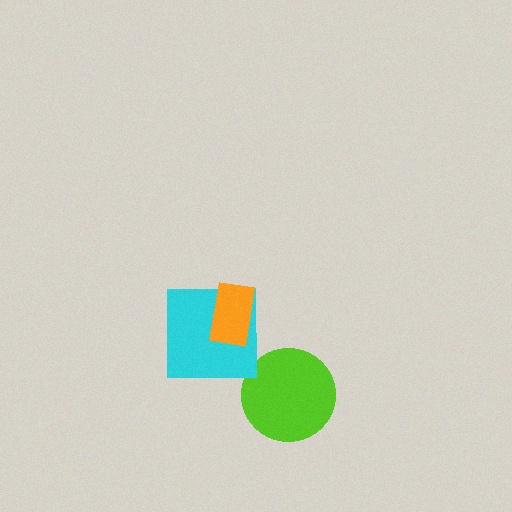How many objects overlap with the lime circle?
0 objects overlap with the lime circle.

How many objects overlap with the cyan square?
1 object overlaps with the cyan square.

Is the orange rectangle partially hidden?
No, no other shape covers it.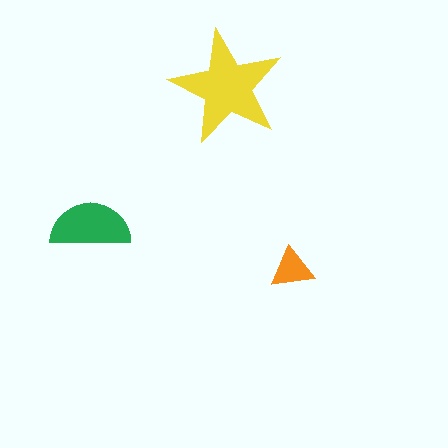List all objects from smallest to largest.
The orange triangle, the green semicircle, the yellow star.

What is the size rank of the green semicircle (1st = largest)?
2nd.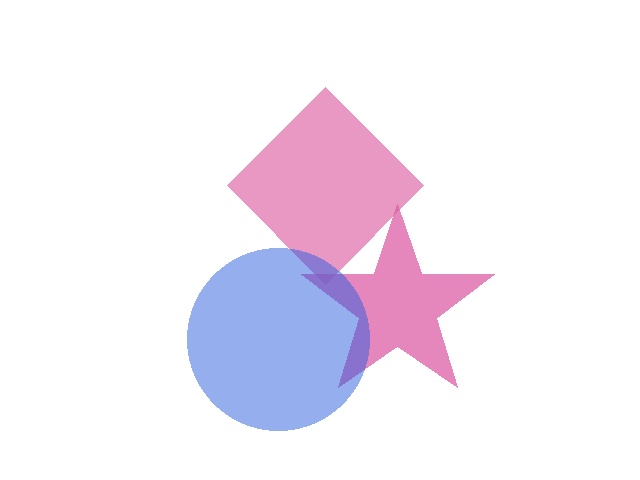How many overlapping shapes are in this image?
There are 3 overlapping shapes in the image.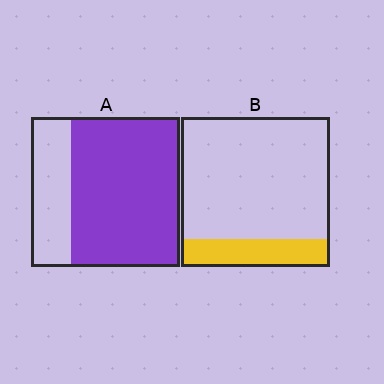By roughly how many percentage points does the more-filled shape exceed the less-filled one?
By roughly 55 percentage points (A over B).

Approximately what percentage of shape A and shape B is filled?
A is approximately 75% and B is approximately 20%.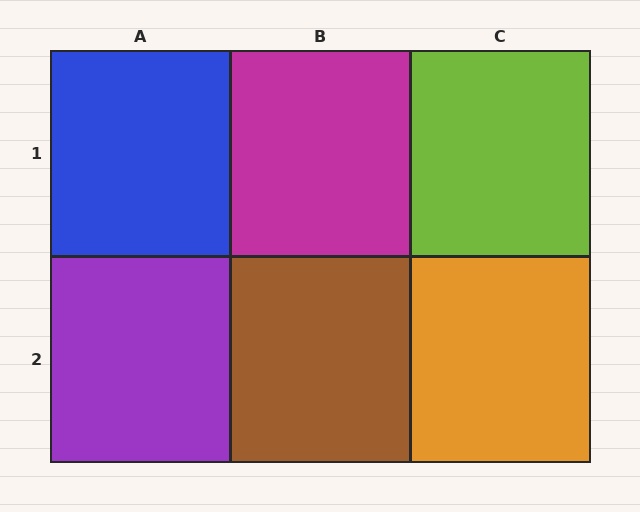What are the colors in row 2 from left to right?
Purple, brown, orange.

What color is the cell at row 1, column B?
Magenta.